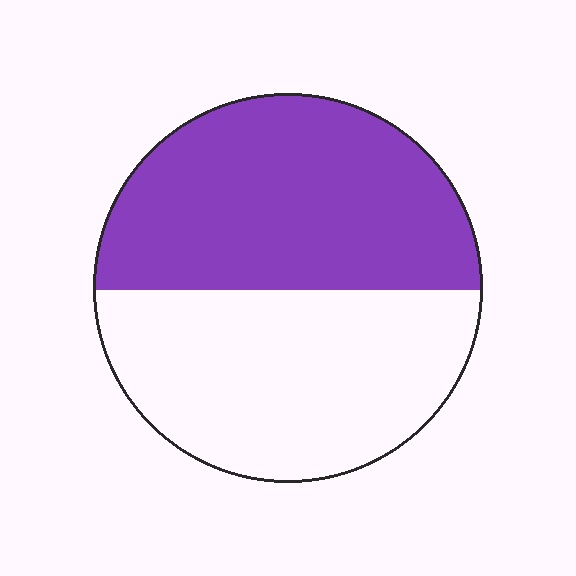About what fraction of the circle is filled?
About one half (1/2).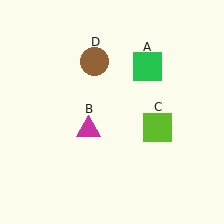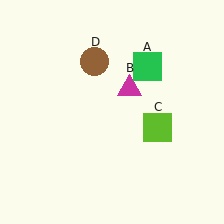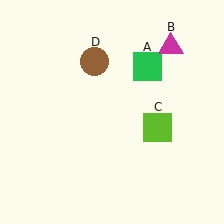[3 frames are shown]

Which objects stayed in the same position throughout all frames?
Green square (object A) and lime square (object C) and brown circle (object D) remained stationary.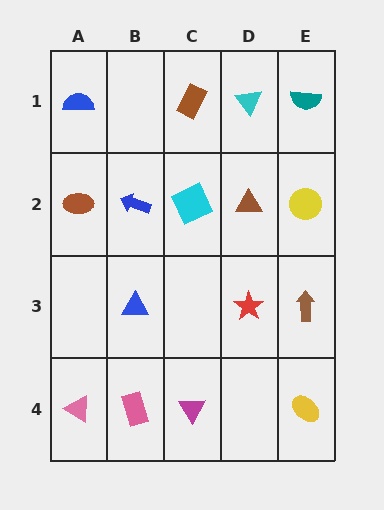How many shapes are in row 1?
4 shapes.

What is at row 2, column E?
A yellow circle.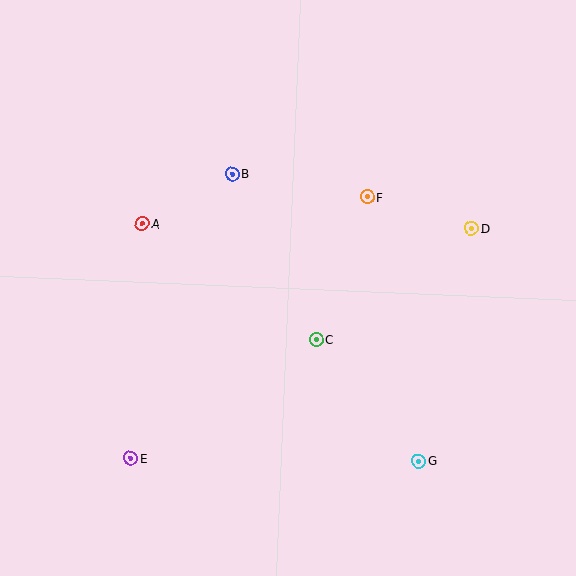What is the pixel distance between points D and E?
The distance between D and E is 411 pixels.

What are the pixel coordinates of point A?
Point A is at (142, 224).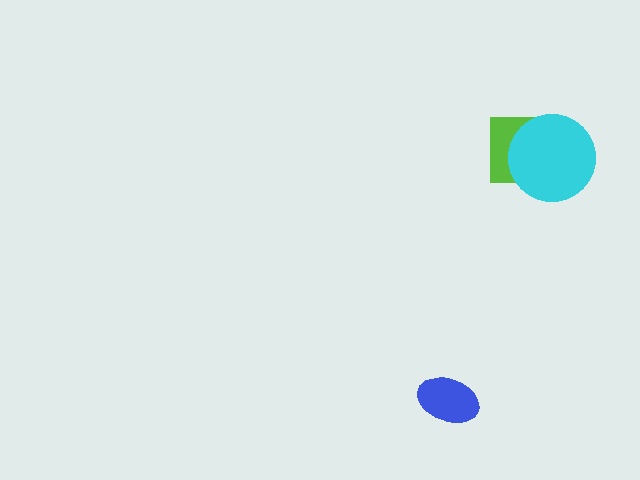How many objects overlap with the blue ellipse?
0 objects overlap with the blue ellipse.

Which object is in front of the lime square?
The cyan circle is in front of the lime square.